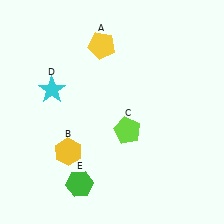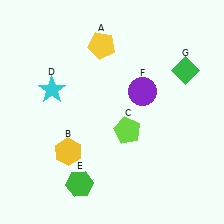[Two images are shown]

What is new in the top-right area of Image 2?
A purple circle (F) was added in the top-right area of Image 2.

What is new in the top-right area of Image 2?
A green diamond (G) was added in the top-right area of Image 2.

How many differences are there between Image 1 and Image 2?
There are 2 differences between the two images.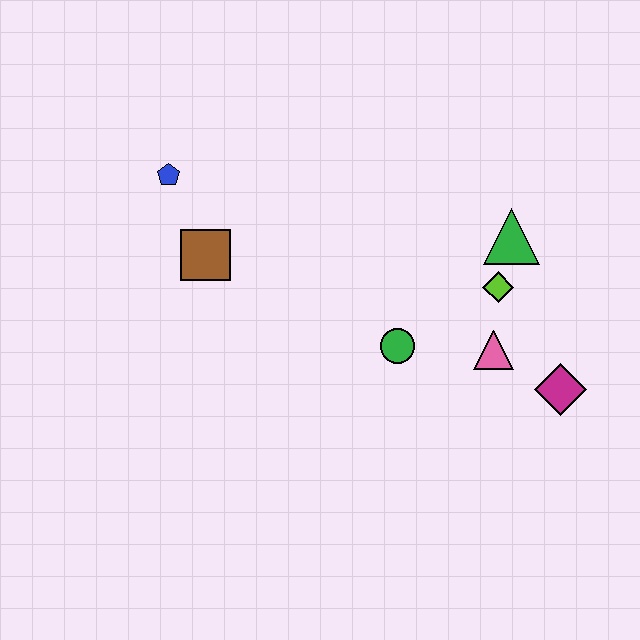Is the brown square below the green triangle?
Yes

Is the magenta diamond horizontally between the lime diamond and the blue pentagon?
No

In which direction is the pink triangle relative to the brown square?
The pink triangle is to the right of the brown square.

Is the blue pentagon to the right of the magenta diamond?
No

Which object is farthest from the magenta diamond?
The blue pentagon is farthest from the magenta diamond.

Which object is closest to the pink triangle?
The lime diamond is closest to the pink triangle.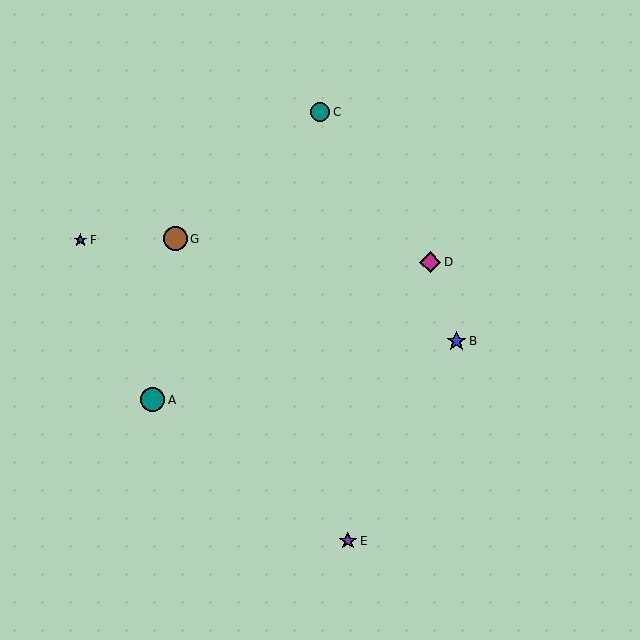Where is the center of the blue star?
The center of the blue star is at (456, 341).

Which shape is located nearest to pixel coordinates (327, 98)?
The teal circle (labeled C) at (320, 112) is nearest to that location.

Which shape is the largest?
The teal circle (labeled A) is the largest.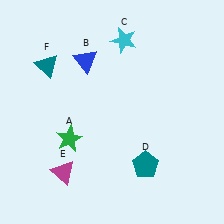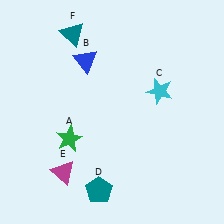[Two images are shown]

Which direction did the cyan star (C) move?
The cyan star (C) moved down.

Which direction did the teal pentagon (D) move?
The teal pentagon (D) moved left.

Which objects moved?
The objects that moved are: the cyan star (C), the teal pentagon (D), the teal triangle (F).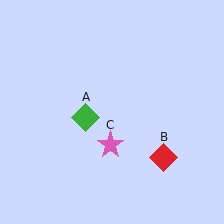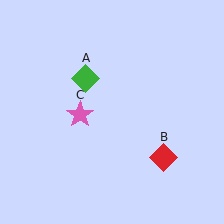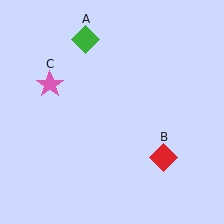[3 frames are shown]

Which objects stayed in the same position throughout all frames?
Red diamond (object B) remained stationary.